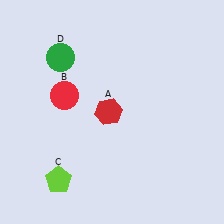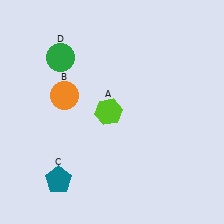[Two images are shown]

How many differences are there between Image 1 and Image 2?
There are 3 differences between the two images.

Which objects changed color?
A changed from red to lime. B changed from red to orange. C changed from lime to teal.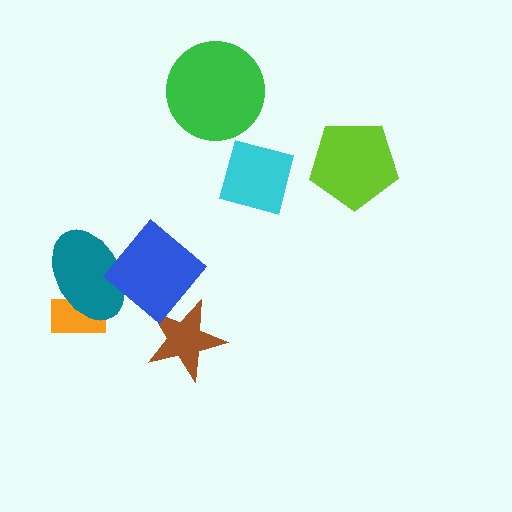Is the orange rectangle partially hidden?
Yes, it is partially covered by another shape.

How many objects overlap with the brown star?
0 objects overlap with the brown star.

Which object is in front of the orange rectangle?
The teal ellipse is in front of the orange rectangle.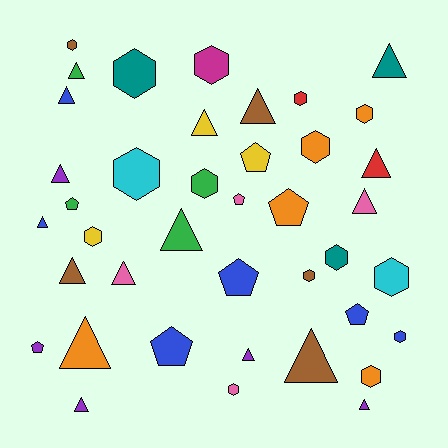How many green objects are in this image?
There are 4 green objects.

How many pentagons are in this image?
There are 8 pentagons.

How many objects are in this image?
There are 40 objects.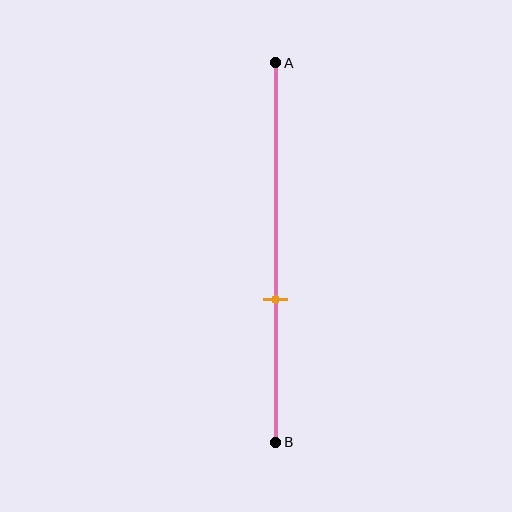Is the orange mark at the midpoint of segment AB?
No, the mark is at about 60% from A, not at the 50% midpoint.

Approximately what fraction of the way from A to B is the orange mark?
The orange mark is approximately 60% of the way from A to B.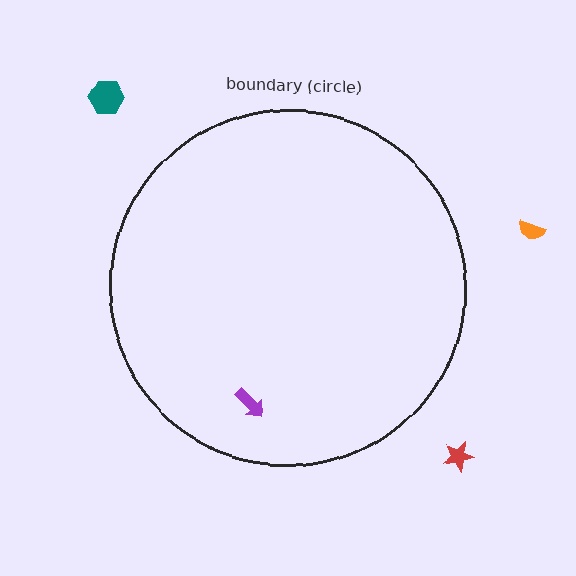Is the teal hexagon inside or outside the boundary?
Outside.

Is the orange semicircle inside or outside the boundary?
Outside.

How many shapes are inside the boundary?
1 inside, 3 outside.